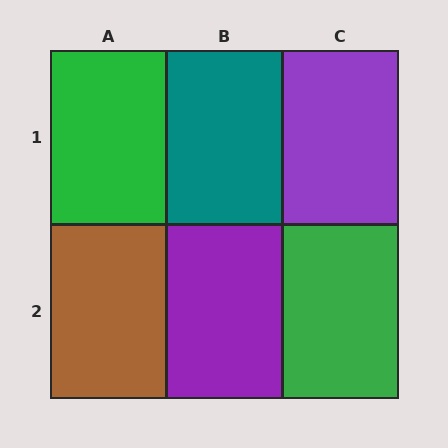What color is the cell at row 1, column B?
Teal.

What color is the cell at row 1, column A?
Green.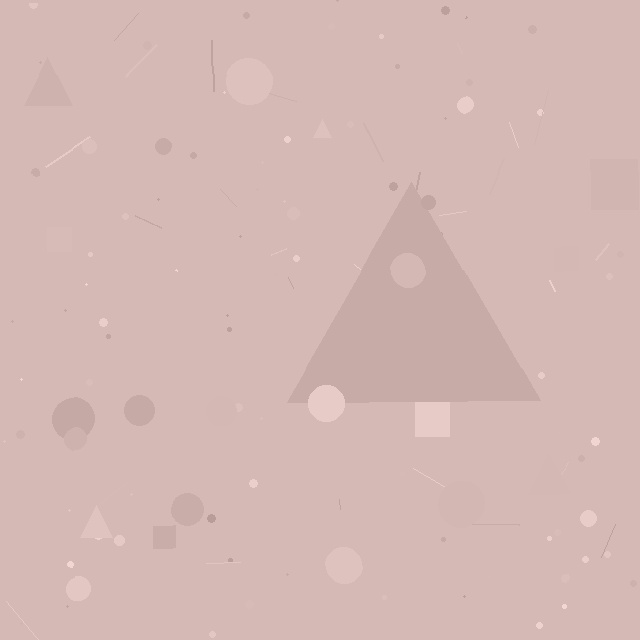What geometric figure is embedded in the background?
A triangle is embedded in the background.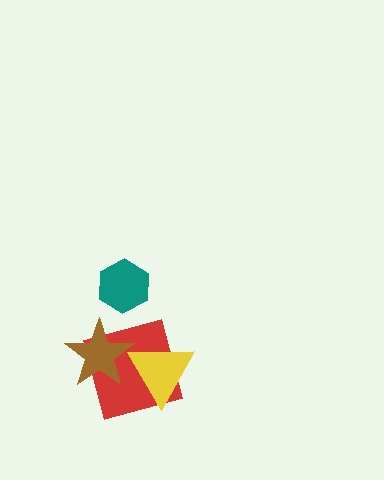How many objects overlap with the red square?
2 objects overlap with the red square.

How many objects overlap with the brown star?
2 objects overlap with the brown star.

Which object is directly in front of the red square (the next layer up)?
The brown star is directly in front of the red square.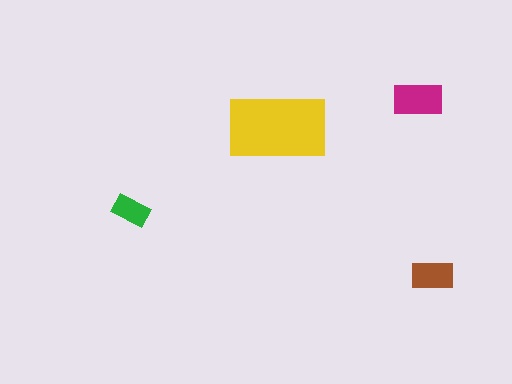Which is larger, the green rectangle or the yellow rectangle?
The yellow one.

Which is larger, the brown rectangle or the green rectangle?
The brown one.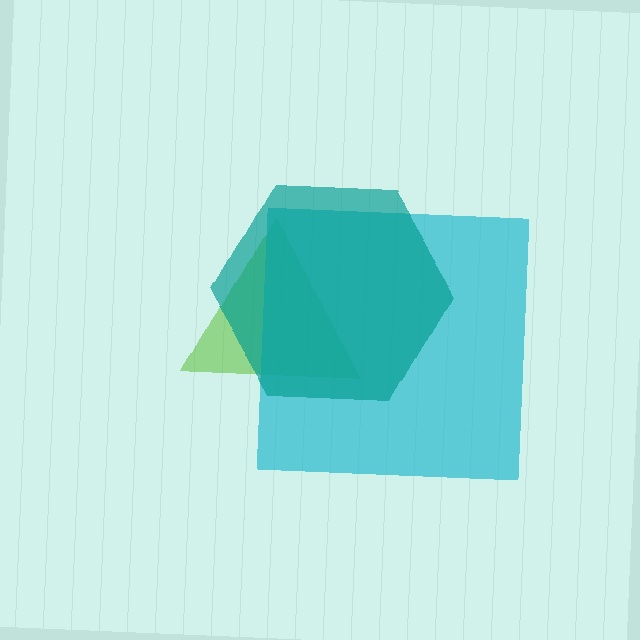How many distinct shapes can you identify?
There are 3 distinct shapes: a lime triangle, a cyan square, a teal hexagon.